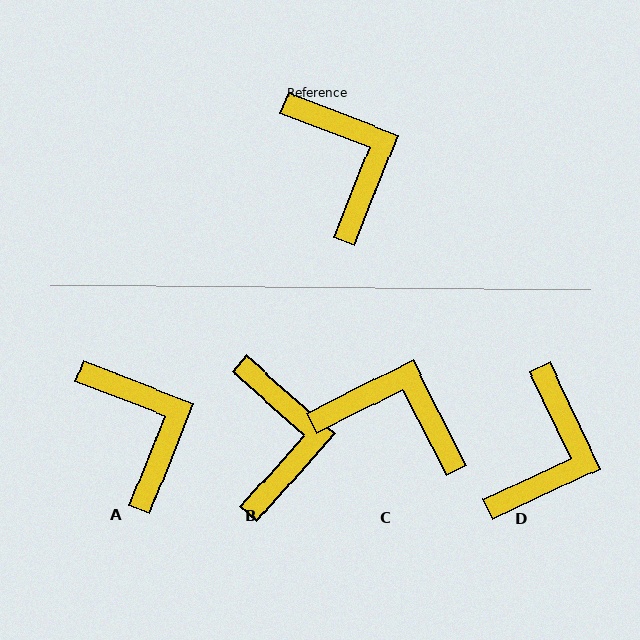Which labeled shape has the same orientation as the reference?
A.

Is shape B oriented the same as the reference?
No, it is off by about 20 degrees.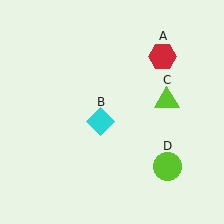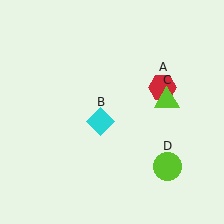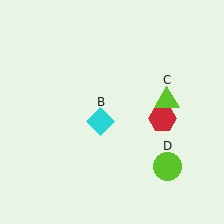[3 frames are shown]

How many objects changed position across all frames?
1 object changed position: red hexagon (object A).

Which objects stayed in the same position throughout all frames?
Cyan diamond (object B) and lime triangle (object C) and lime circle (object D) remained stationary.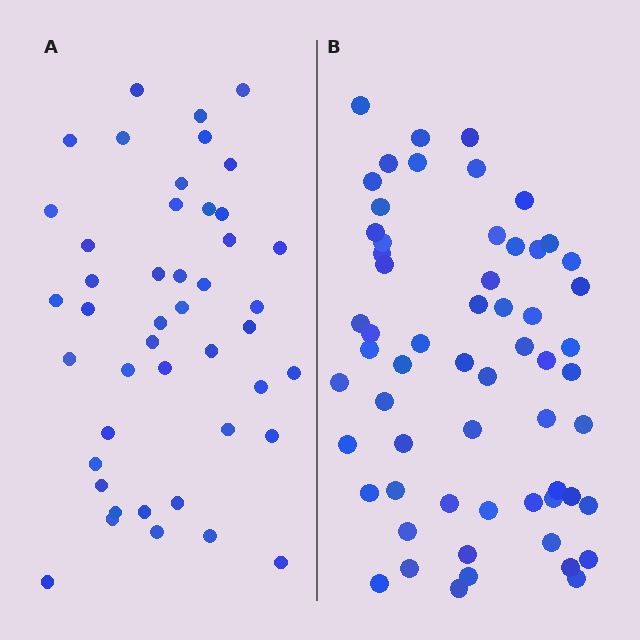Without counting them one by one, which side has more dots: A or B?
Region B (the right region) has more dots.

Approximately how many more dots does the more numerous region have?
Region B has approximately 15 more dots than region A.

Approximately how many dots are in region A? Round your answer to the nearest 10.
About 40 dots. (The exact count is 45, which rounds to 40.)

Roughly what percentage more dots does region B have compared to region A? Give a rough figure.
About 35% more.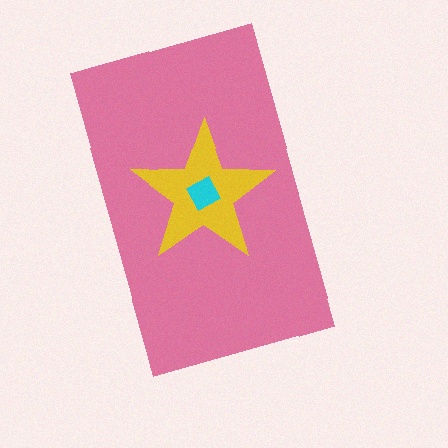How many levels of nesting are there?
3.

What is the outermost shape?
The pink rectangle.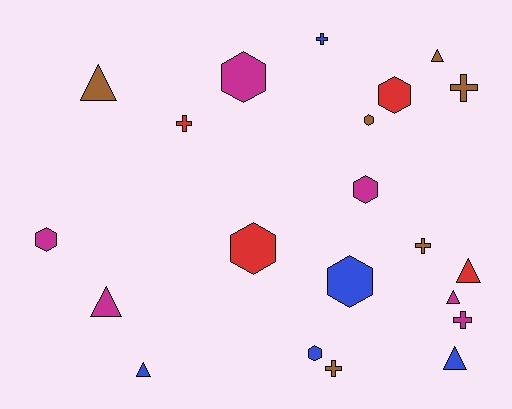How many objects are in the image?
There are 21 objects.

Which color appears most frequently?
Magenta, with 6 objects.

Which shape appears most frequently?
Hexagon, with 8 objects.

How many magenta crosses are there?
There is 1 magenta cross.